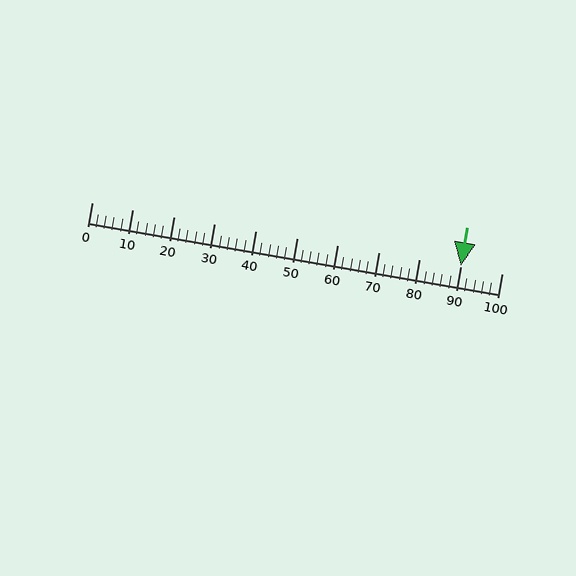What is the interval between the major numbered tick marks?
The major tick marks are spaced 10 units apart.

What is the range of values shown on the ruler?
The ruler shows values from 0 to 100.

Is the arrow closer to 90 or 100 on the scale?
The arrow is closer to 90.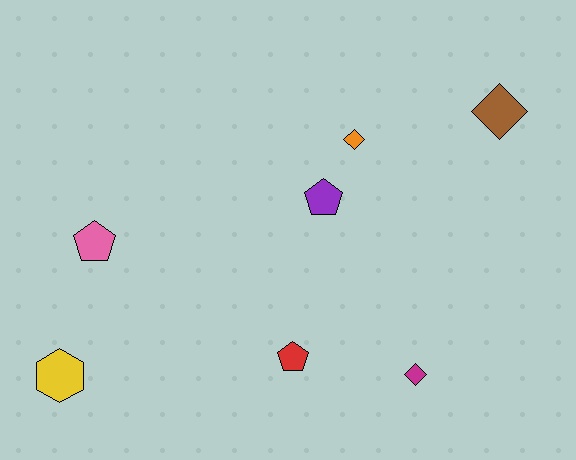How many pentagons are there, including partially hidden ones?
There are 3 pentagons.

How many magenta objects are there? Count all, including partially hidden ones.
There is 1 magenta object.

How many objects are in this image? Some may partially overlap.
There are 7 objects.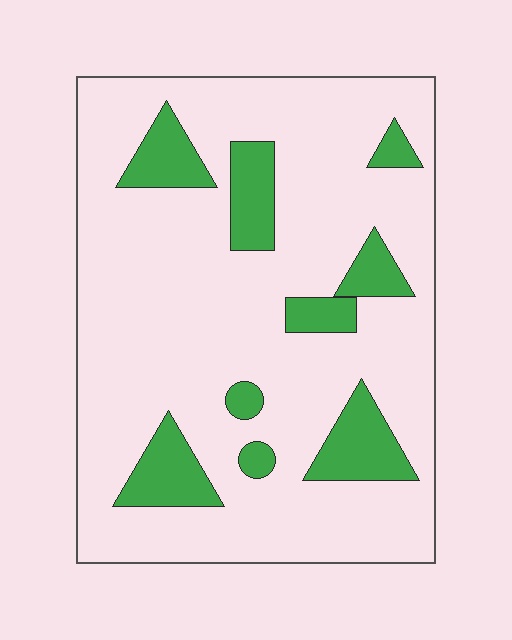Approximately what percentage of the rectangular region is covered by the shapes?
Approximately 15%.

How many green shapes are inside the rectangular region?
9.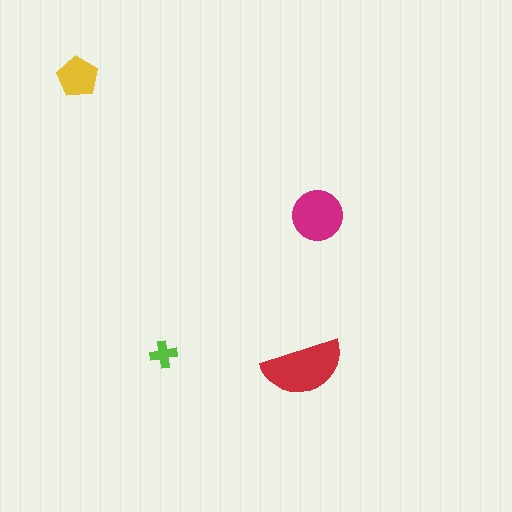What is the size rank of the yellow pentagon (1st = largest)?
3rd.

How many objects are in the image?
There are 4 objects in the image.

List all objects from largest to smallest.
The red semicircle, the magenta circle, the yellow pentagon, the lime cross.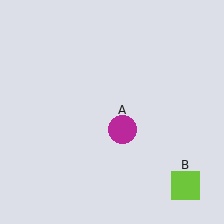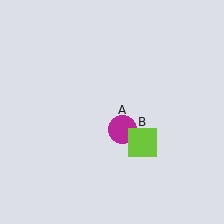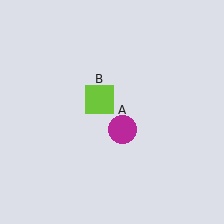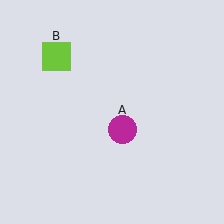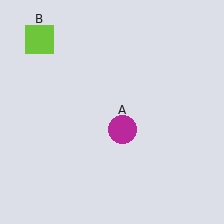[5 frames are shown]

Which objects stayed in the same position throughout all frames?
Magenta circle (object A) remained stationary.